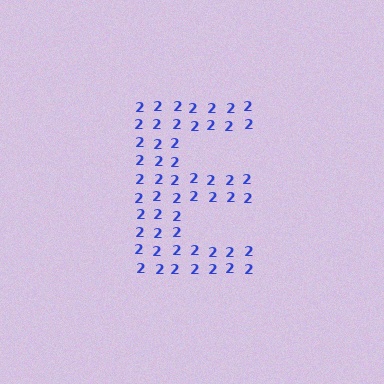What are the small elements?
The small elements are digit 2's.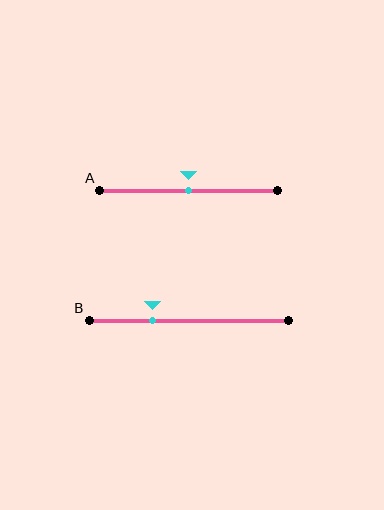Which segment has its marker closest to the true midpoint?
Segment A has its marker closest to the true midpoint.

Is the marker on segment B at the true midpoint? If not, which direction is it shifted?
No, the marker on segment B is shifted to the left by about 19% of the segment length.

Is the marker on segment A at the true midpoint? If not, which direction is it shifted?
Yes, the marker on segment A is at the true midpoint.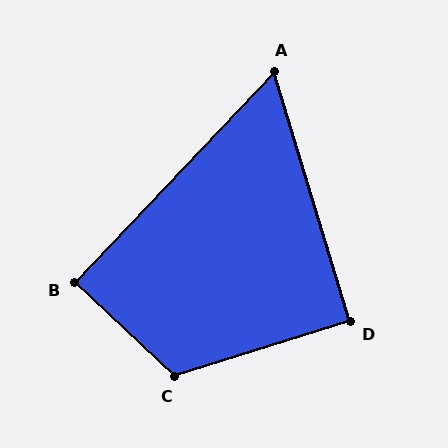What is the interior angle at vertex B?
Approximately 90 degrees (approximately right).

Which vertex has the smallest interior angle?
A, at approximately 60 degrees.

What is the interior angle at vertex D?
Approximately 90 degrees (approximately right).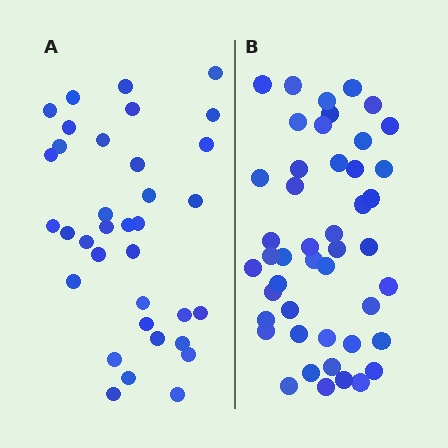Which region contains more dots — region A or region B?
Region B (the right region) has more dots.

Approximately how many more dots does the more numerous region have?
Region B has roughly 12 or so more dots than region A.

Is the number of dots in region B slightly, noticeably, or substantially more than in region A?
Region B has noticeably more, but not dramatically so. The ratio is roughly 1.3 to 1.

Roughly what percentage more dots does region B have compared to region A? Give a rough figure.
About 30% more.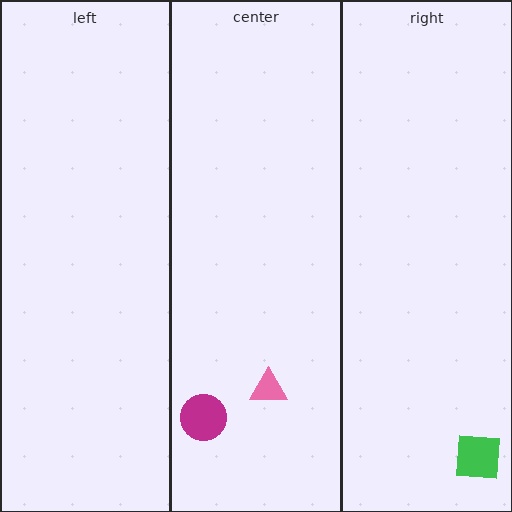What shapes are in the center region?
The pink triangle, the magenta circle.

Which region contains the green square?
The right region.